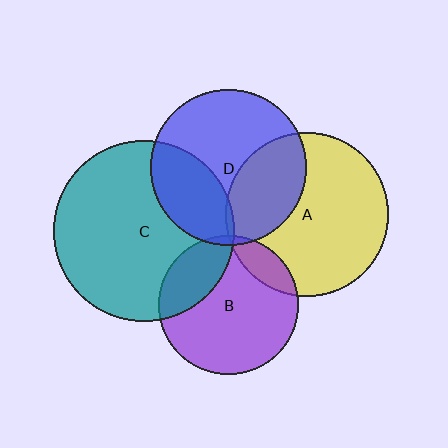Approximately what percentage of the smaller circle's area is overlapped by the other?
Approximately 25%.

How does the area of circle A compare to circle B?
Approximately 1.4 times.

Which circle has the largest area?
Circle C (teal).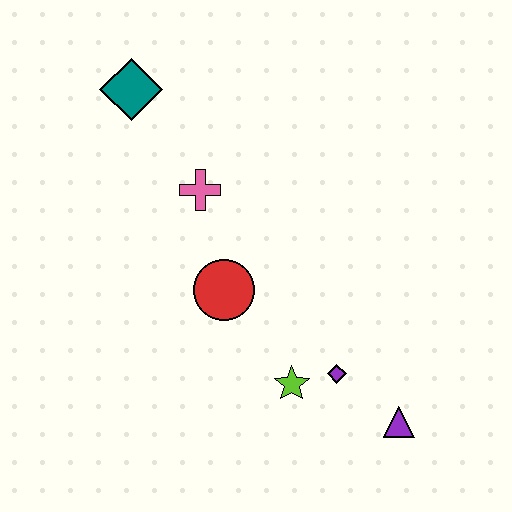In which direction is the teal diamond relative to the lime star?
The teal diamond is above the lime star.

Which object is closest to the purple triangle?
The purple diamond is closest to the purple triangle.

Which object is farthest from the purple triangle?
The teal diamond is farthest from the purple triangle.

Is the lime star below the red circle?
Yes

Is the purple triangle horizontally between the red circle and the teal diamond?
No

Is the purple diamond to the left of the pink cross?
No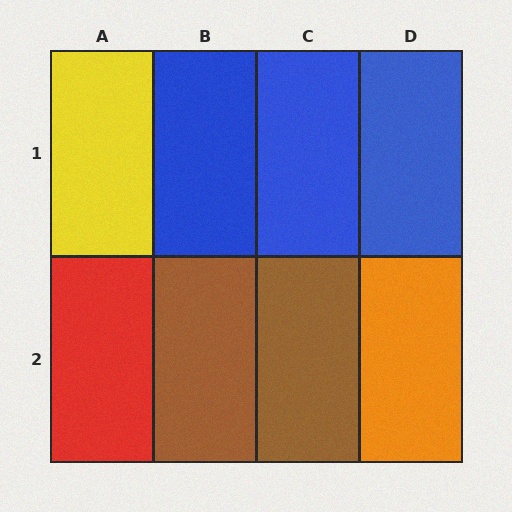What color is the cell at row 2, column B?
Brown.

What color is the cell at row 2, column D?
Orange.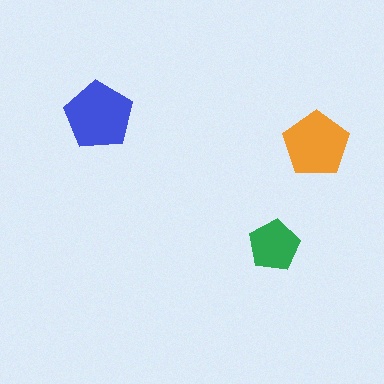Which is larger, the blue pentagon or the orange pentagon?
The blue one.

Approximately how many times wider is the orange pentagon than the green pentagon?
About 1.5 times wider.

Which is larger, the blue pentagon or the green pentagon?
The blue one.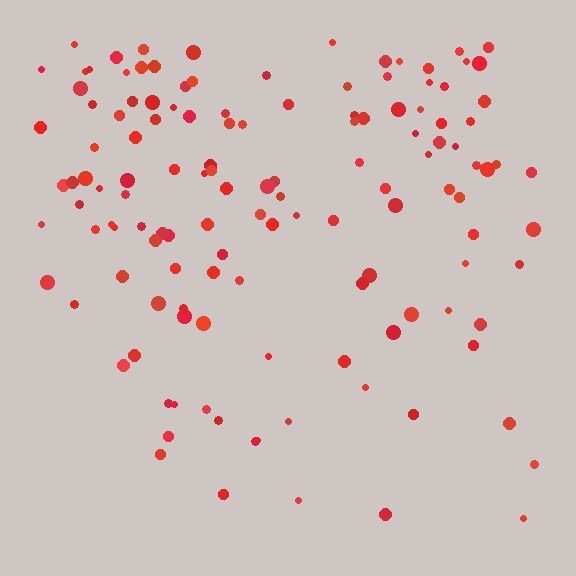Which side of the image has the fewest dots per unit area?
The bottom.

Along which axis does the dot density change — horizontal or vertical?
Vertical.